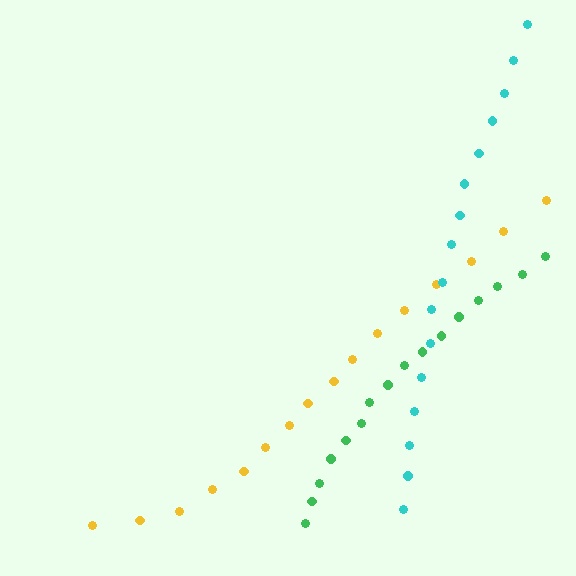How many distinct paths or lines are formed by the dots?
There are 3 distinct paths.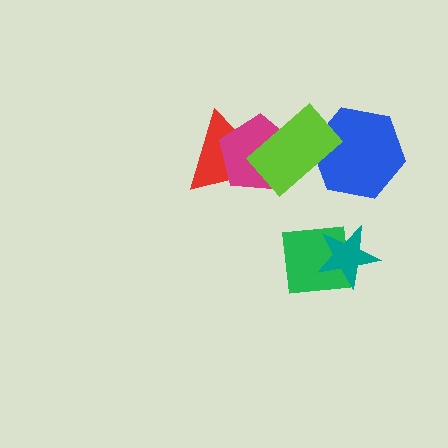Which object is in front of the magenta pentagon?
The lime rectangle is in front of the magenta pentagon.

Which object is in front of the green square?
The teal star is in front of the green square.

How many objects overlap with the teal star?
1 object overlaps with the teal star.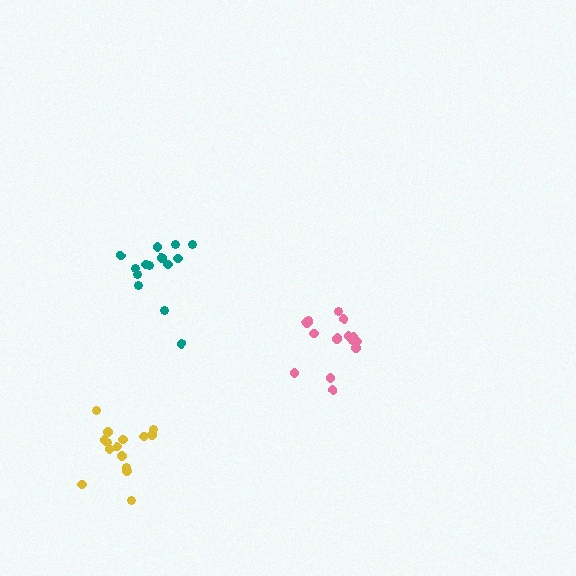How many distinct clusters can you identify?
There are 3 distinct clusters.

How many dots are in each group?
Group 1: 15 dots, Group 2: 14 dots, Group 3: 15 dots (44 total).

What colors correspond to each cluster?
The clusters are colored: pink, teal, yellow.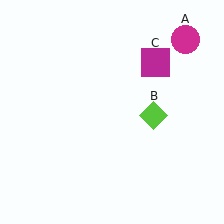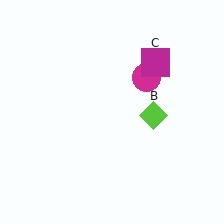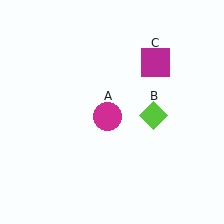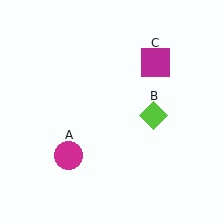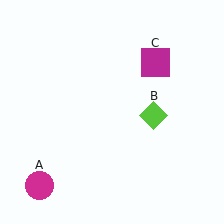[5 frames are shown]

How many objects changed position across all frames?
1 object changed position: magenta circle (object A).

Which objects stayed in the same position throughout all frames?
Lime diamond (object B) and magenta square (object C) remained stationary.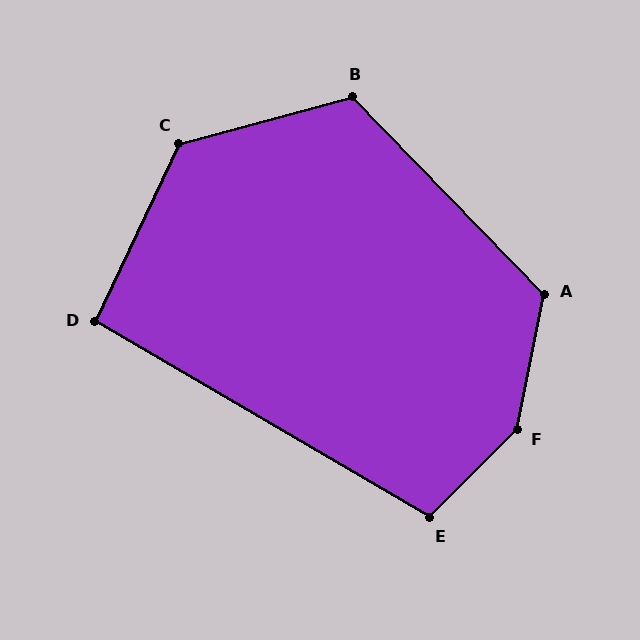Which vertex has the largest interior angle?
F, at approximately 146 degrees.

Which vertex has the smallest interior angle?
D, at approximately 95 degrees.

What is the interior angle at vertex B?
Approximately 119 degrees (obtuse).